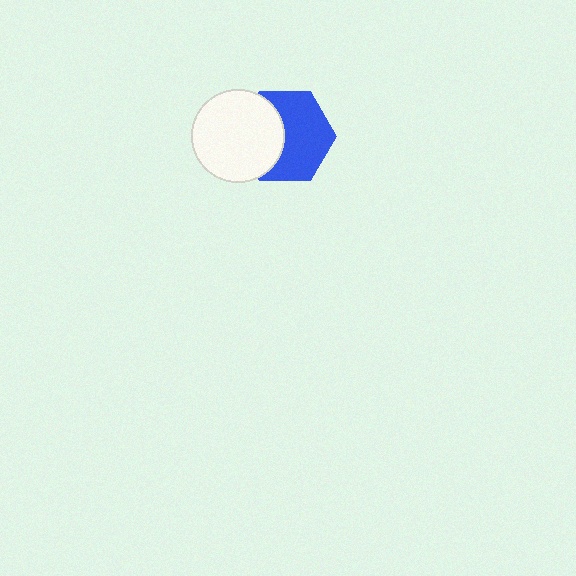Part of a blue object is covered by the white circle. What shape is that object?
It is a hexagon.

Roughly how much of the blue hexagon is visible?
About half of it is visible (roughly 61%).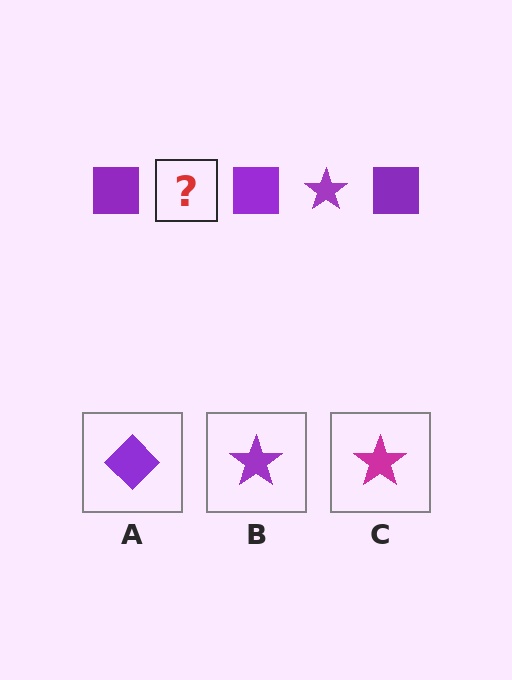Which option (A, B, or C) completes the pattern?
B.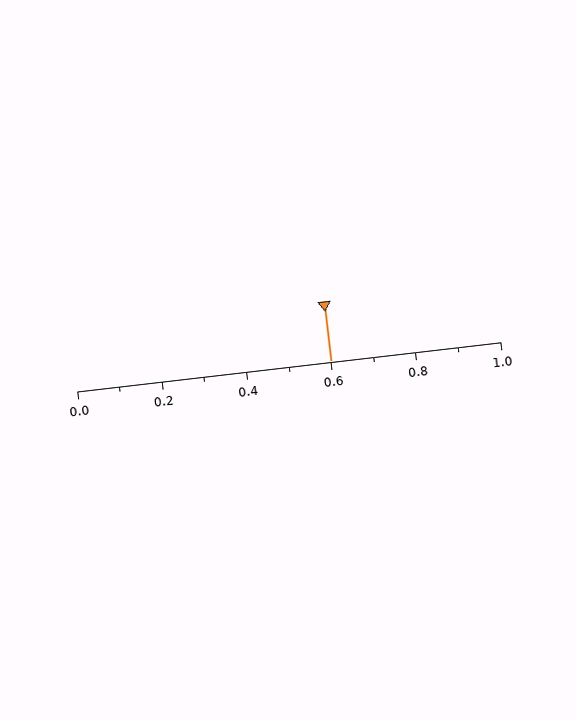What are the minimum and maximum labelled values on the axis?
The axis runs from 0.0 to 1.0.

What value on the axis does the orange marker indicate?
The marker indicates approximately 0.6.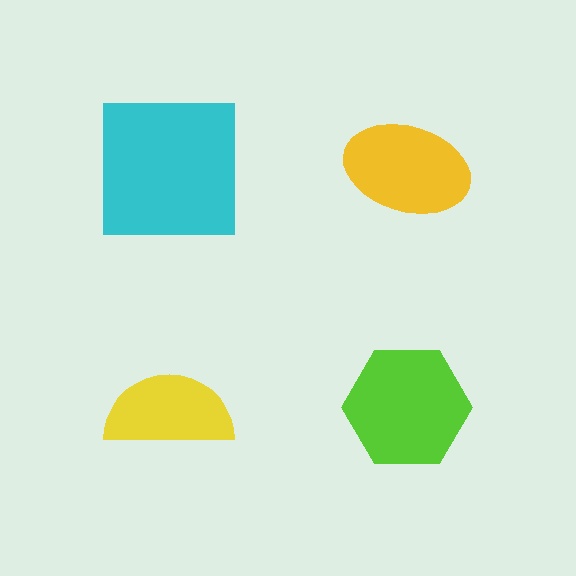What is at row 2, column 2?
A lime hexagon.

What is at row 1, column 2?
A yellow ellipse.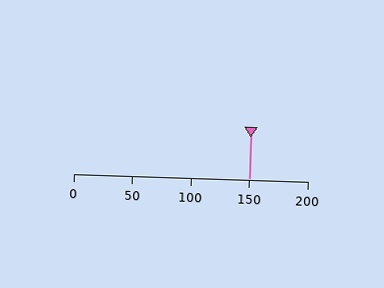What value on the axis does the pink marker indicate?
The marker indicates approximately 150.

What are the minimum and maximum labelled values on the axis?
The axis runs from 0 to 200.